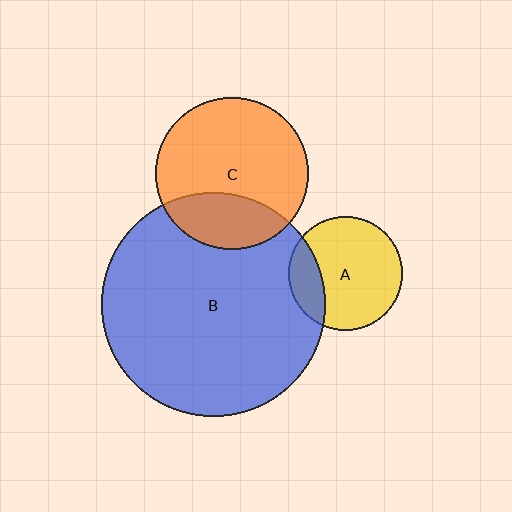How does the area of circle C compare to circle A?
Approximately 1.8 times.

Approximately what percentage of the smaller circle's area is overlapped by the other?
Approximately 30%.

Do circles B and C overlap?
Yes.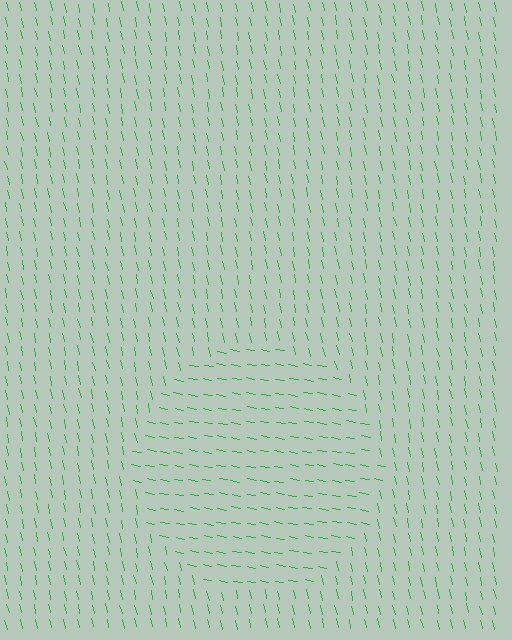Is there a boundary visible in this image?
Yes, there is a texture boundary formed by a change in line orientation.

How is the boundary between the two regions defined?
The boundary is defined purely by a change in line orientation (approximately 67 degrees difference). All lines are the same color and thickness.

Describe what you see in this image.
The image is filled with small green line segments. A circle region in the image has lines oriented differently from the surrounding lines, creating a visible texture boundary.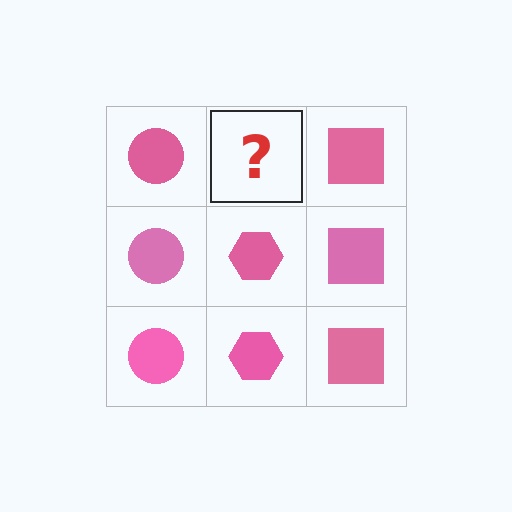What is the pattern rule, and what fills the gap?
The rule is that each column has a consistent shape. The gap should be filled with a pink hexagon.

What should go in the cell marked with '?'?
The missing cell should contain a pink hexagon.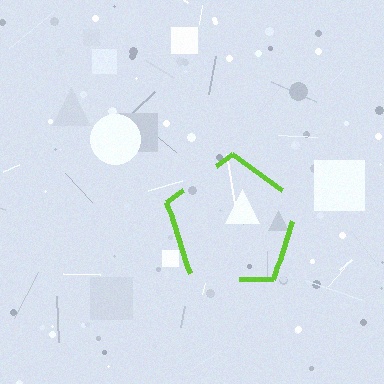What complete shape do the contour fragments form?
The contour fragments form a pentagon.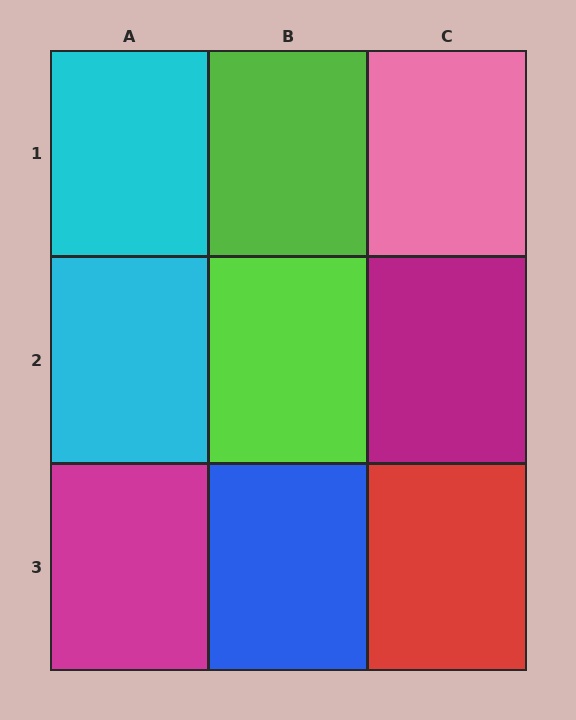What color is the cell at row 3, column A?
Magenta.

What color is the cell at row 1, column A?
Cyan.